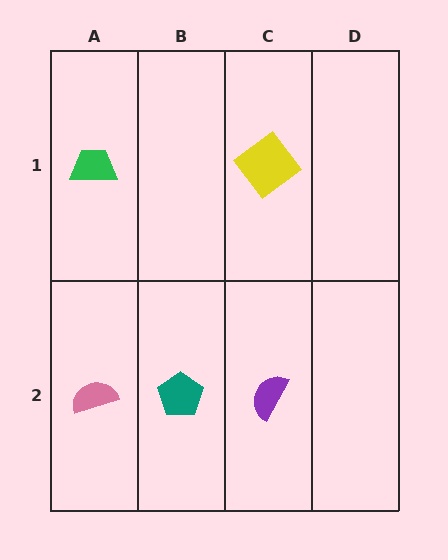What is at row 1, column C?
A yellow diamond.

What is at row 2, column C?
A purple semicircle.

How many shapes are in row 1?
2 shapes.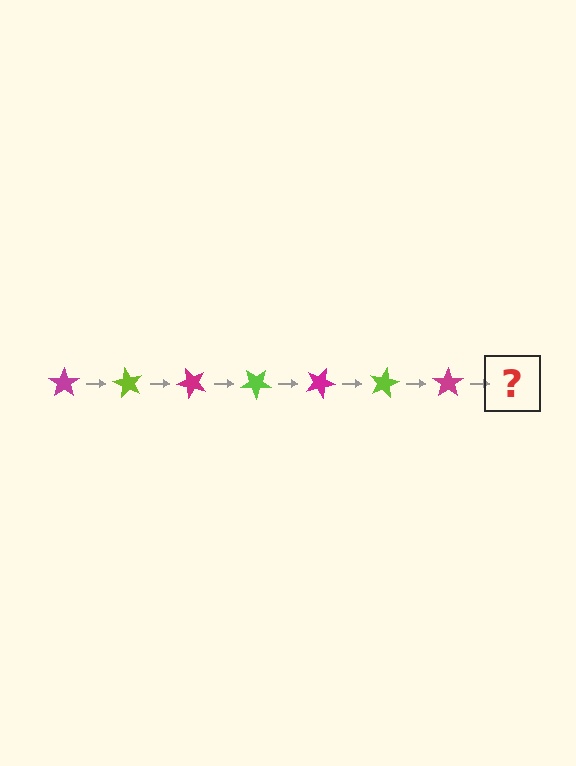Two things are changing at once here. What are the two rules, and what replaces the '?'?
The two rules are that it rotates 60 degrees each step and the color cycles through magenta and lime. The '?' should be a lime star, rotated 420 degrees from the start.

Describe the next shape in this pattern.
It should be a lime star, rotated 420 degrees from the start.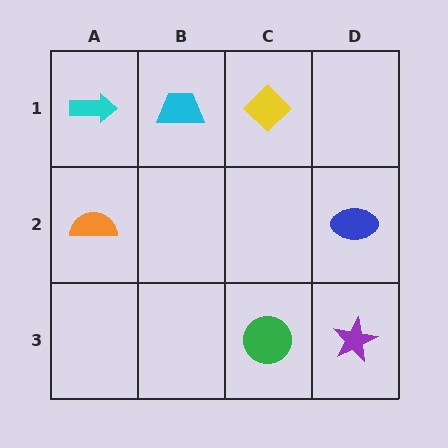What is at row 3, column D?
A purple star.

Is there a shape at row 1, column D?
No, that cell is empty.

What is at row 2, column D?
A blue ellipse.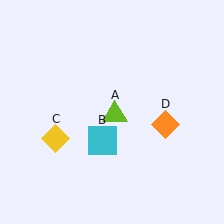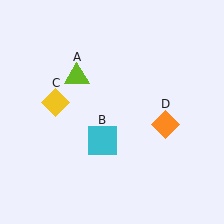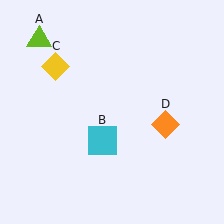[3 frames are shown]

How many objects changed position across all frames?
2 objects changed position: lime triangle (object A), yellow diamond (object C).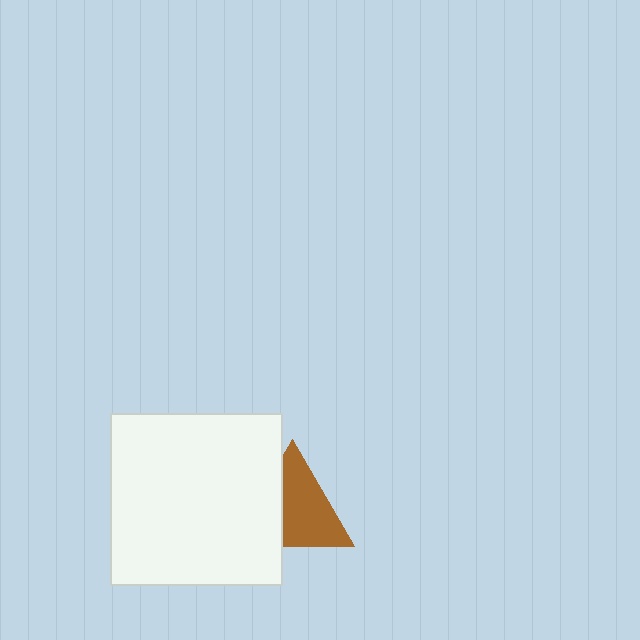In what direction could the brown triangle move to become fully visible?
The brown triangle could move right. That would shift it out from behind the white square entirely.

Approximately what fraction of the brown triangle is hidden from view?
Roughly 37% of the brown triangle is hidden behind the white square.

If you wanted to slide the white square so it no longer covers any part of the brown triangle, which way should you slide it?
Slide it left — that is the most direct way to separate the two shapes.